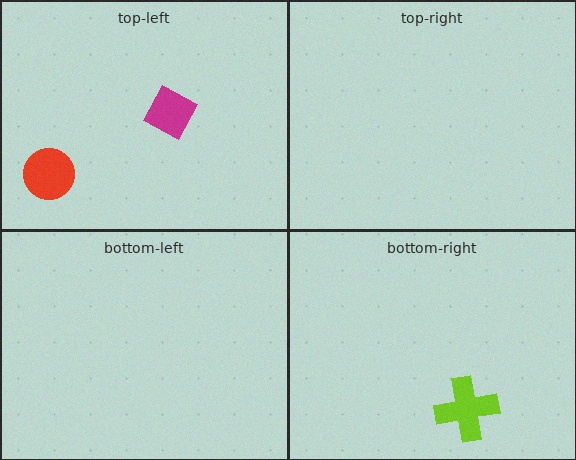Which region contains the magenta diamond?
The top-left region.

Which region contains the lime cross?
The bottom-right region.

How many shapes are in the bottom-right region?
1.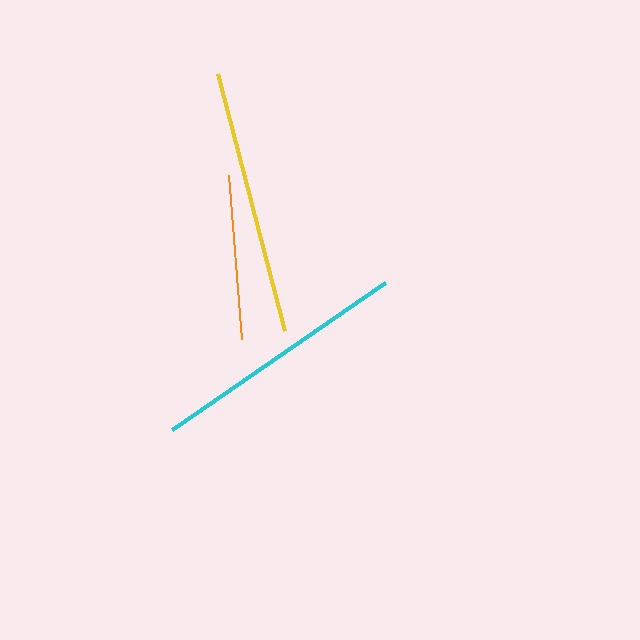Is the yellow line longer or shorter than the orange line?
The yellow line is longer than the orange line.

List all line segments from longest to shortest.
From longest to shortest: yellow, cyan, orange.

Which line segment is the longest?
The yellow line is the longest at approximately 265 pixels.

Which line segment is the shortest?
The orange line is the shortest at approximately 164 pixels.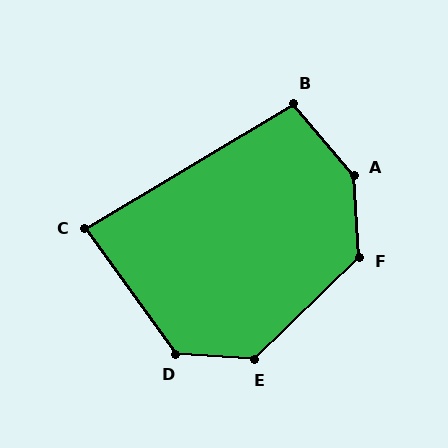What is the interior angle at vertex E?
Approximately 132 degrees (obtuse).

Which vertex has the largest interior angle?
A, at approximately 143 degrees.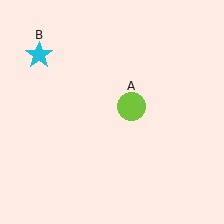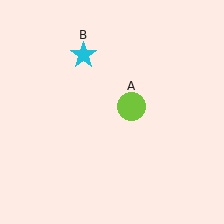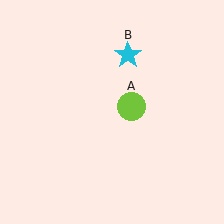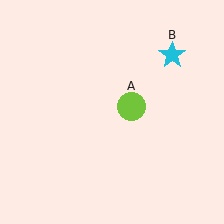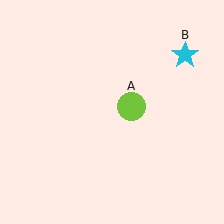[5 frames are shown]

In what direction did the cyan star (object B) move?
The cyan star (object B) moved right.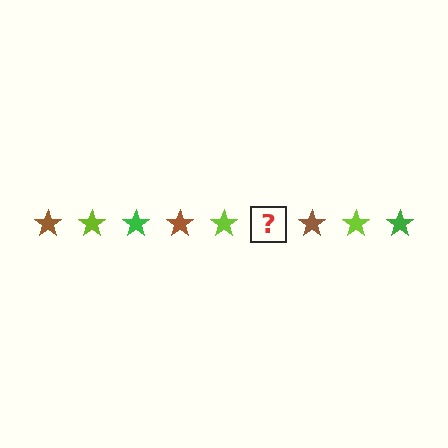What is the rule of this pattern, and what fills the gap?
The rule is that the pattern cycles through brown, lime, green stars. The gap should be filled with a green star.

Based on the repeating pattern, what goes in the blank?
The blank should be a green star.